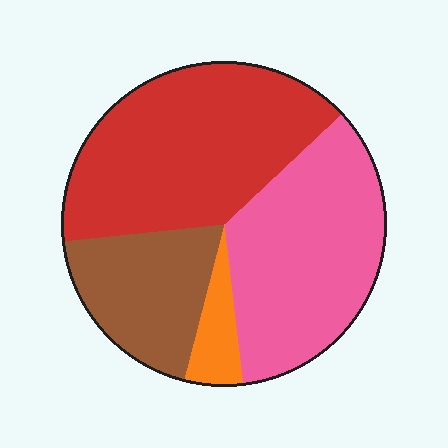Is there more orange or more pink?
Pink.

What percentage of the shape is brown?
Brown covers 19% of the shape.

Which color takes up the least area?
Orange, at roughly 5%.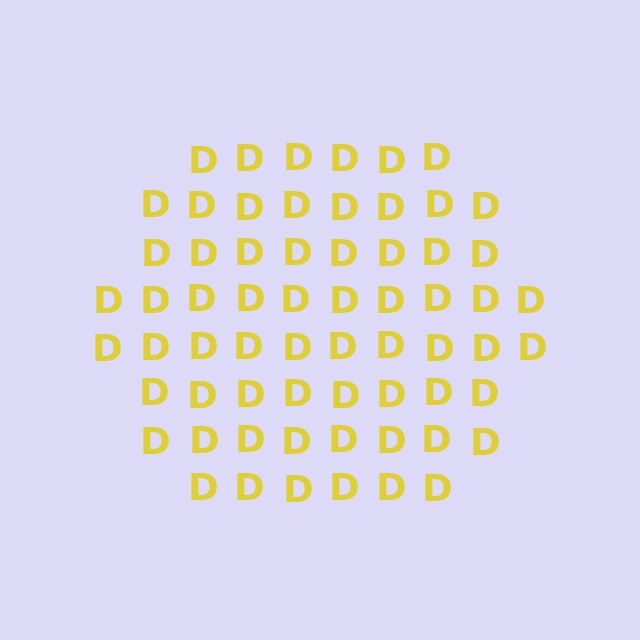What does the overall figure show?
The overall figure shows a hexagon.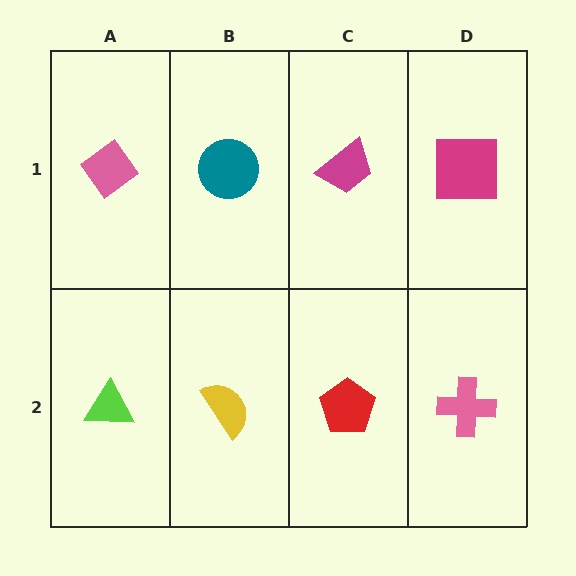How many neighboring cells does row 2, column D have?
2.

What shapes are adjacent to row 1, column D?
A pink cross (row 2, column D), a magenta trapezoid (row 1, column C).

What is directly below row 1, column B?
A yellow semicircle.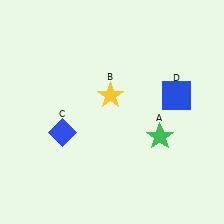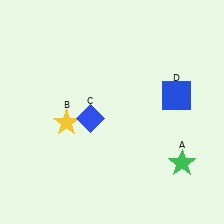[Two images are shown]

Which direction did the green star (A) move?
The green star (A) moved down.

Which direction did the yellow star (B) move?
The yellow star (B) moved left.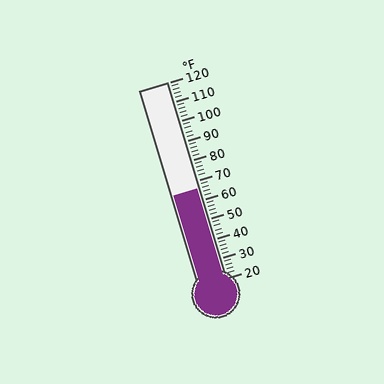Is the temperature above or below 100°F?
The temperature is below 100°F.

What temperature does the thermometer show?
The thermometer shows approximately 66°F.